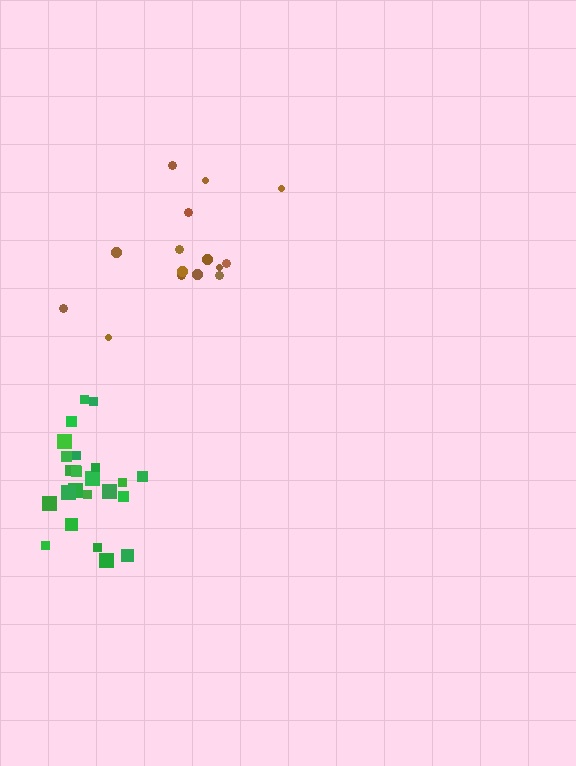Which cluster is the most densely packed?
Green.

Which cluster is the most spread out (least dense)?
Brown.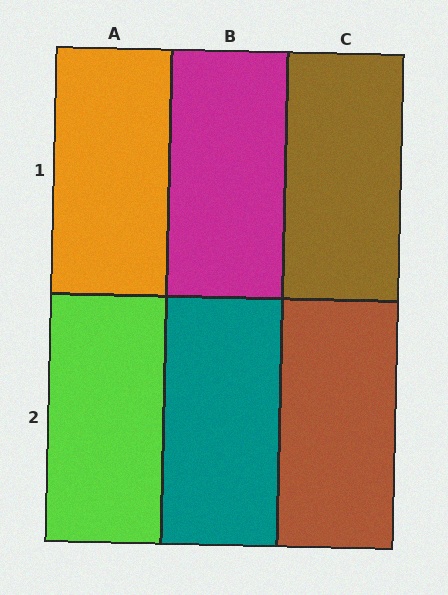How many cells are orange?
1 cell is orange.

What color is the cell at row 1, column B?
Magenta.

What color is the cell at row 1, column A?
Orange.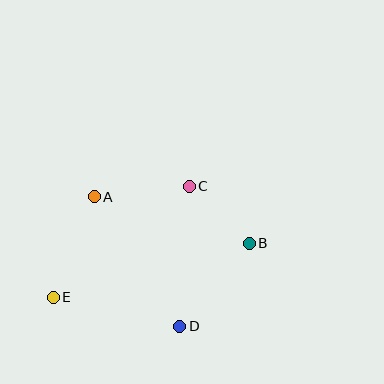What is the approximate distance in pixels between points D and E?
The distance between D and E is approximately 130 pixels.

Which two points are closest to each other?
Points B and C are closest to each other.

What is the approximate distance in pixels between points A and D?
The distance between A and D is approximately 155 pixels.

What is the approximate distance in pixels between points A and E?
The distance between A and E is approximately 109 pixels.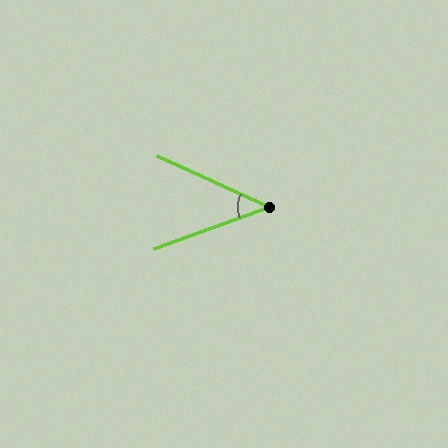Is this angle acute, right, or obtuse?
It is acute.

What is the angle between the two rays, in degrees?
Approximately 44 degrees.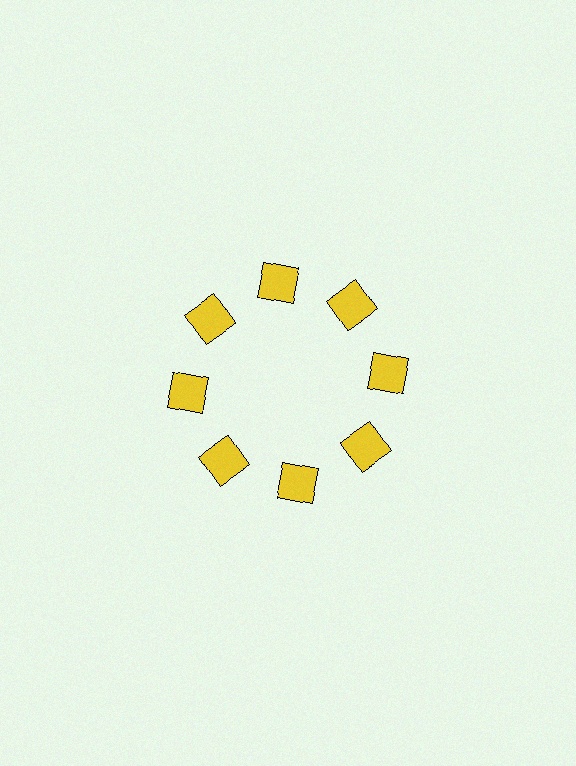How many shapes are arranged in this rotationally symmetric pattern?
There are 8 shapes, arranged in 8 groups of 1.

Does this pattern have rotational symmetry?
Yes, this pattern has 8-fold rotational symmetry. It looks the same after rotating 45 degrees around the center.